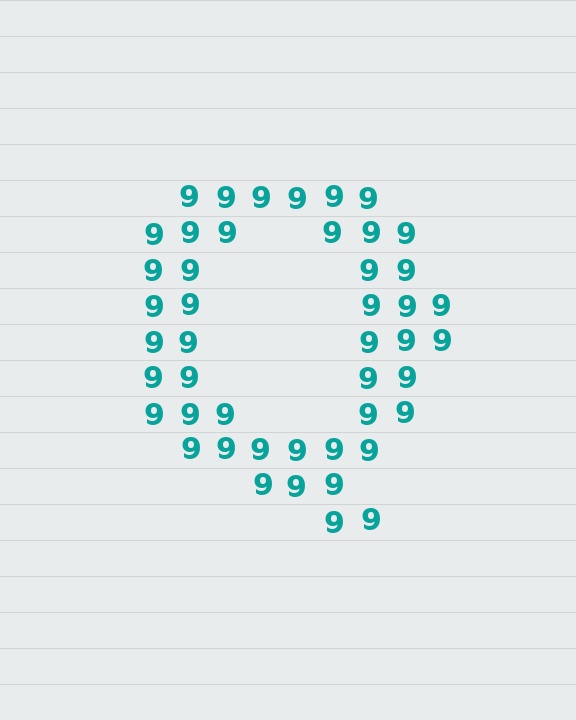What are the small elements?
The small elements are digit 9's.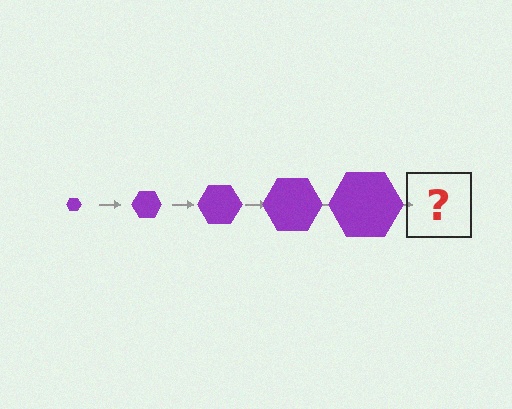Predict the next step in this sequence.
The next step is a purple hexagon, larger than the previous one.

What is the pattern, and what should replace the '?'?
The pattern is that the hexagon gets progressively larger each step. The '?' should be a purple hexagon, larger than the previous one.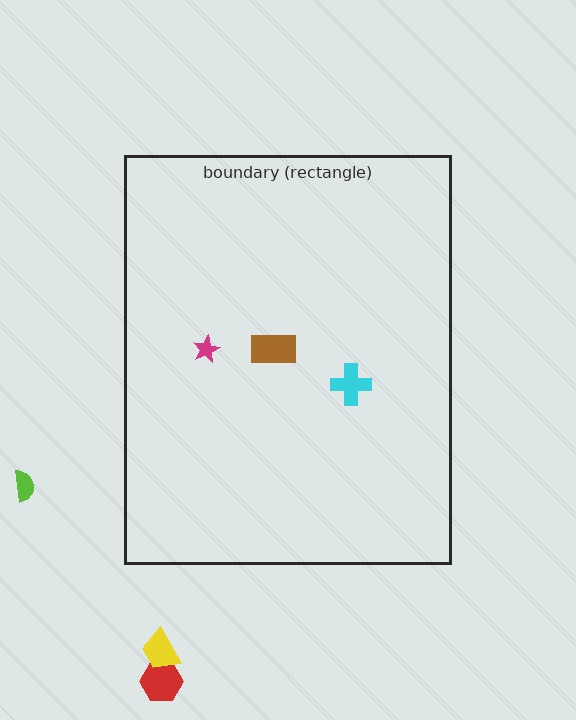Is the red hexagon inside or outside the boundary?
Outside.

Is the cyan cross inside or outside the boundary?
Inside.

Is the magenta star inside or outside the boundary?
Inside.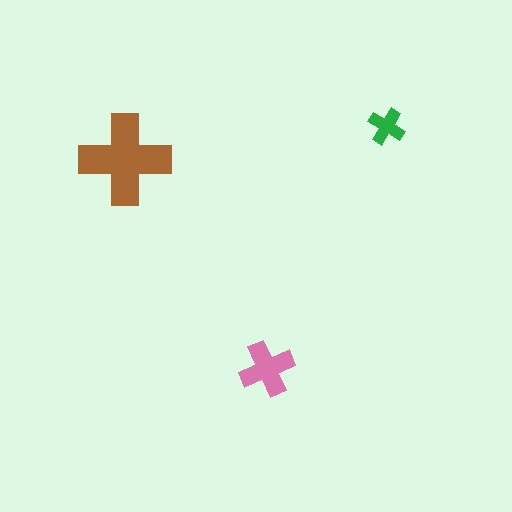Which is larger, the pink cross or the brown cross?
The brown one.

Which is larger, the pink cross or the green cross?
The pink one.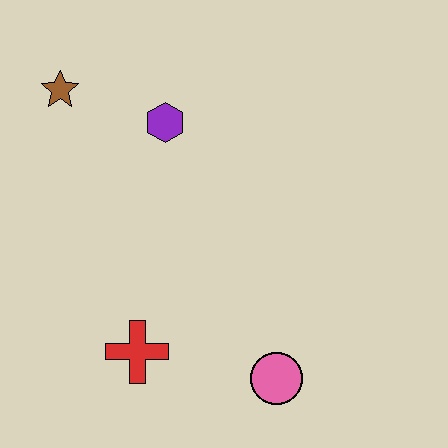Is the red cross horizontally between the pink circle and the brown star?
Yes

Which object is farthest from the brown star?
The pink circle is farthest from the brown star.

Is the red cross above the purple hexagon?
No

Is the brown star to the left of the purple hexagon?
Yes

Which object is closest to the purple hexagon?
The brown star is closest to the purple hexagon.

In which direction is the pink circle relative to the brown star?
The pink circle is below the brown star.